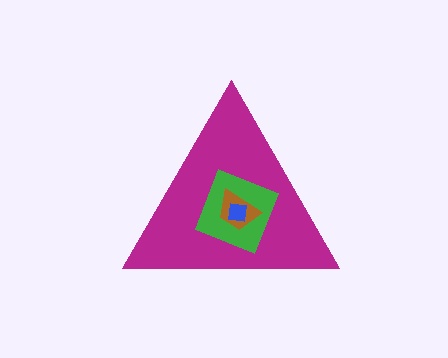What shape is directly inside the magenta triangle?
The green square.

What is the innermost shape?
The blue square.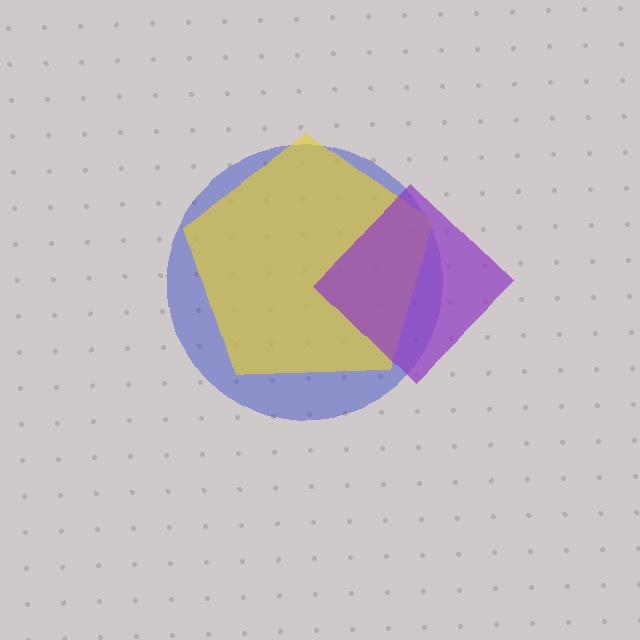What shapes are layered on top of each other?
The layered shapes are: a blue circle, a yellow pentagon, a purple diamond.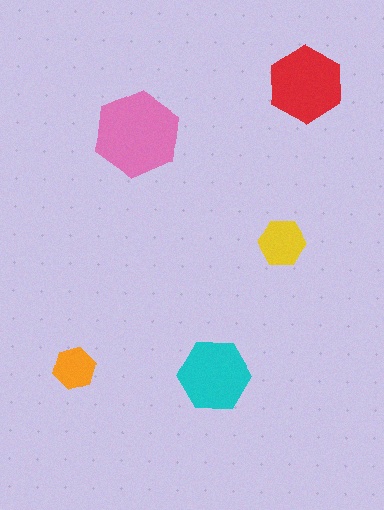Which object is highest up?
The red hexagon is topmost.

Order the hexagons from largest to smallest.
the pink one, the red one, the cyan one, the yellow one, the orange one.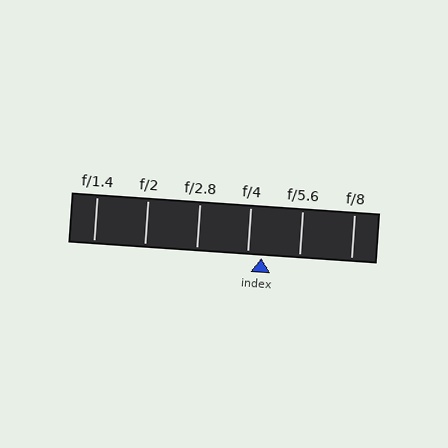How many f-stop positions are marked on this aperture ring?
There are 6 f-stop positions marked.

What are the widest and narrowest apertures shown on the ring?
The widest aperture shown is f/1.4 and the narrowest is f/8.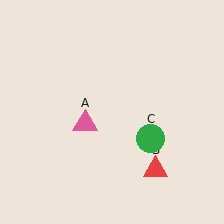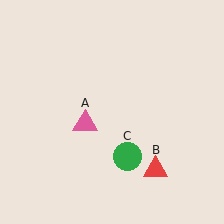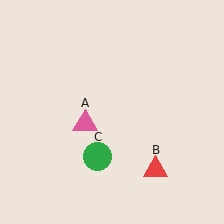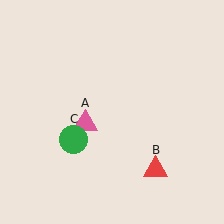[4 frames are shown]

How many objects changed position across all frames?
1 object changed position: green circle (object C).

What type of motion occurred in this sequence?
The green circle (object C) rotated clockwise around the center of the scene.